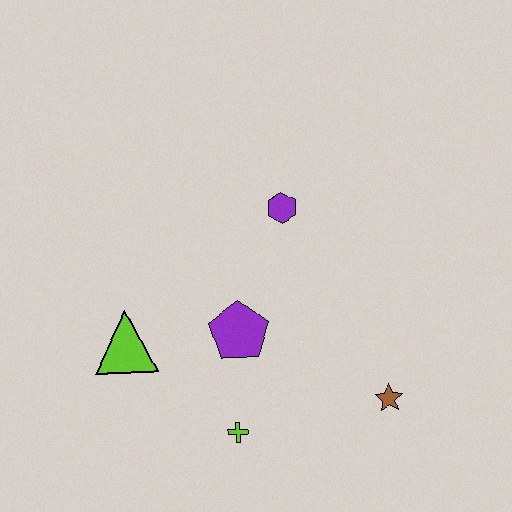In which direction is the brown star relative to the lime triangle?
The brown star is to the right of the lime triangle.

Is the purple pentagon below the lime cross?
No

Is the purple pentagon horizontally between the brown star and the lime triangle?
Yes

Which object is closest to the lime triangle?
The purple pentagon is closest to the lime triangle.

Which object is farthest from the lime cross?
The purple hexagon is farthest from the lime cross.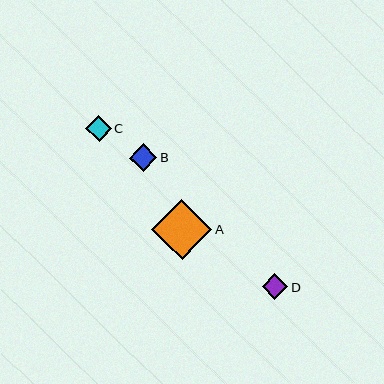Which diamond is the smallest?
Diamond D is the smallest with a size of approximately 26 pixels.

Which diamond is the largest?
Diamond A is the largest with a size of approximately 60 pixels.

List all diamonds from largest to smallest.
From largest to smallest: A, B, C, D.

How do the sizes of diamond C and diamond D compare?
Diamond C and diamond D are approximately the same size.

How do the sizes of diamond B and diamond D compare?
Diamond B and diamond D are approximately the same size.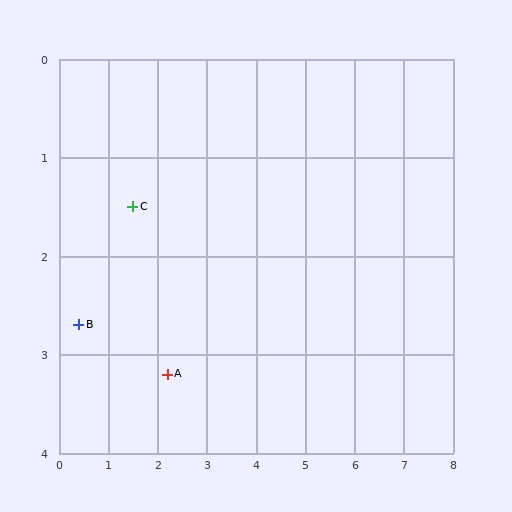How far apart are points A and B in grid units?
Points A and B are about 1.9 grid units apart.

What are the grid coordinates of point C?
Point C is at approximately (1.5, 1.5).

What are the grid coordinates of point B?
Point B is at approximately (0.4, 2.7).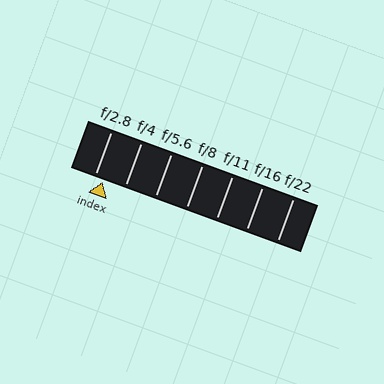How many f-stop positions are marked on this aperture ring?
There are 7 f-stop positions marked.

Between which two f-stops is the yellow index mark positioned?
The index mark is between f/2.8 and f/4.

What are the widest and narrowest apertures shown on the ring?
The widest aperture shown is f/2.8 and the narrowest is f/22.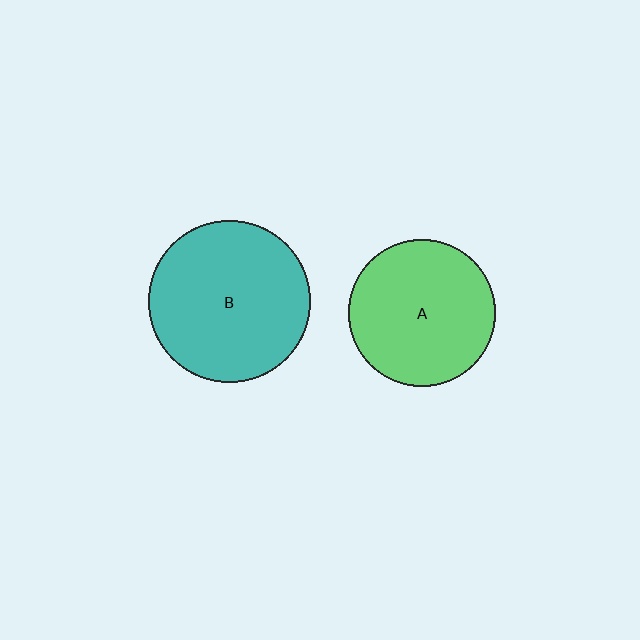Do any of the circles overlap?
No, none of the circles overlap.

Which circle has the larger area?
Circle B (teal).